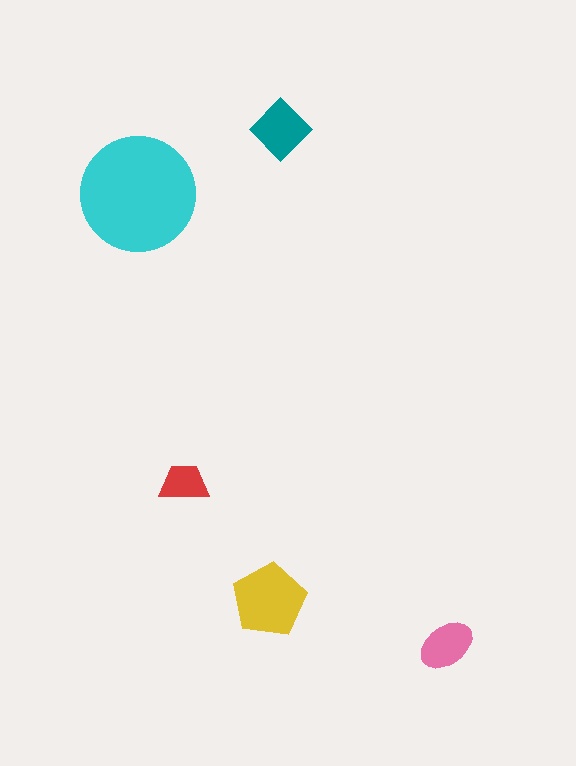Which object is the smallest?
The red trapezoid.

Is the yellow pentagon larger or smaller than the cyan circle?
Smaller.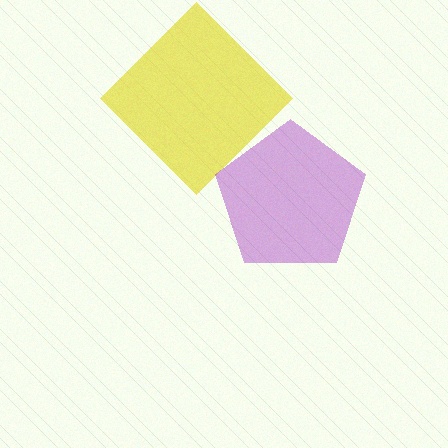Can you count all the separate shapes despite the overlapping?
Yes, there are 2 separate shapes.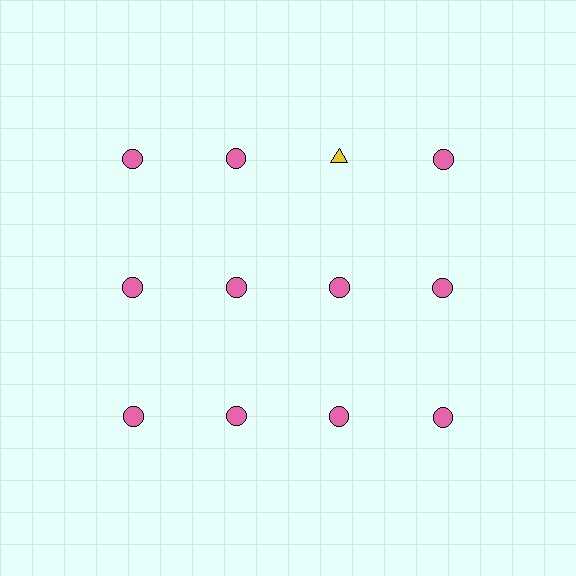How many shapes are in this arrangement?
There are 12 shapes arranged in a grid pattern.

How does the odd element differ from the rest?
It differs in both color (yellow instead of pink) and shape (triangle instead of circle).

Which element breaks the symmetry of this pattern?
The yellow triangle in the top row, center column breaks the symmetry. All other shapes are pink circles.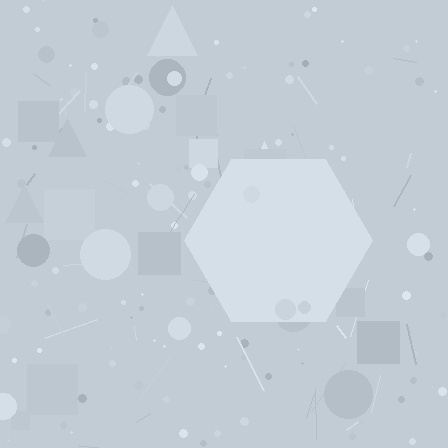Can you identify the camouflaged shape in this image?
The camouflaged shape is a hexagon.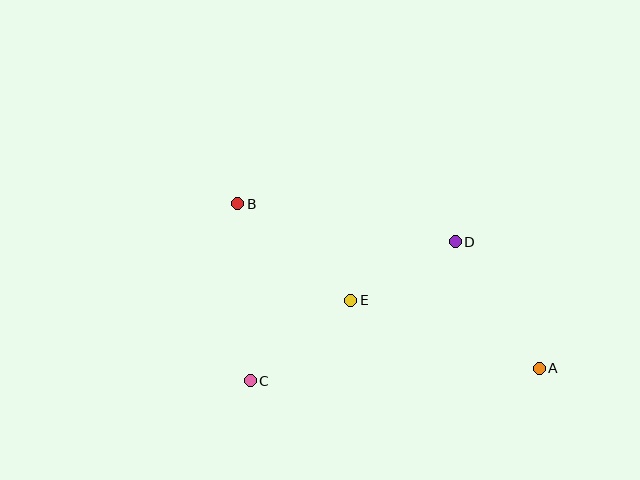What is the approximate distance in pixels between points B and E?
The distance between B and E is approximately 148 pixels.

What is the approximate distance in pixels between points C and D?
The distance between C and D is approximately 248 pixels.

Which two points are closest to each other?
Points D and E are closest to each other.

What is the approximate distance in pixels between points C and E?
The distance between C and E is approximately 129 pixels.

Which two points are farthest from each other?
Points A and B are farthest from each other.